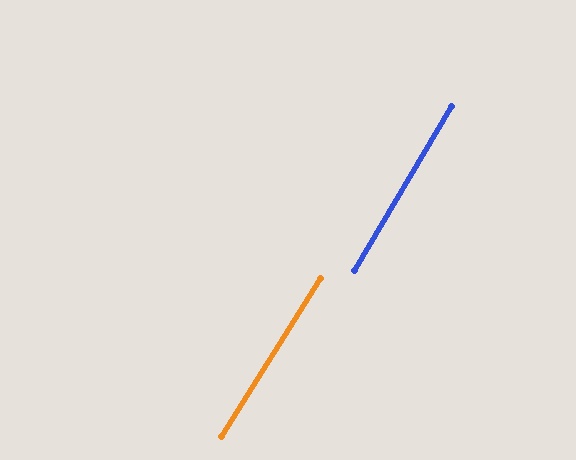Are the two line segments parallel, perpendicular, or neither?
Parallel — their directions differ by only 1.8°.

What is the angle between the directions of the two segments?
Approximately 2 degrees.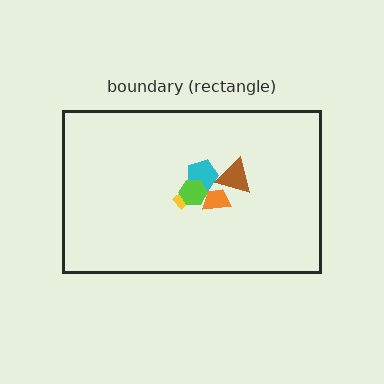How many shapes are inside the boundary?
5 inside, 0 outside.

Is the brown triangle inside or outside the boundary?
Inside.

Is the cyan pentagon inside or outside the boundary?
Inside.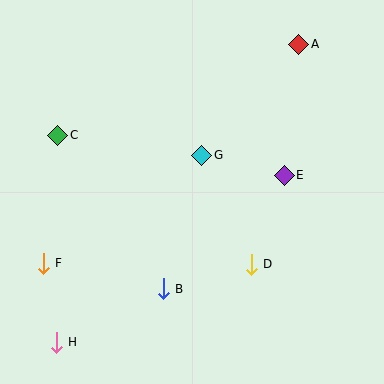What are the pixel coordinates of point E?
Point E is at (284, 175).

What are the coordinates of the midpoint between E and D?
The midpoint between E and D is at (268, 220).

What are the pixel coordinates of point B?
Point B is at (163, 289).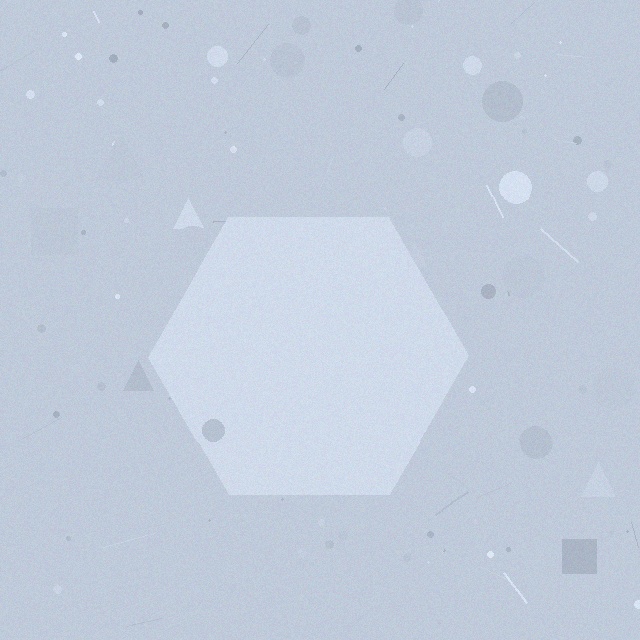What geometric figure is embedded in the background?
A hexagon is embedded in the background.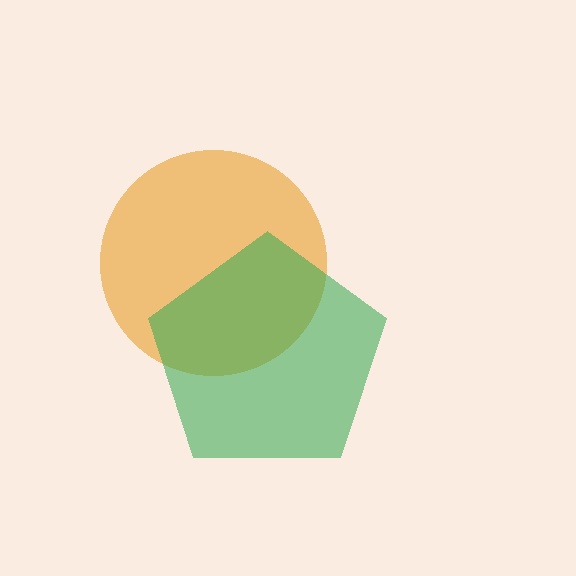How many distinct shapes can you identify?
There are 2 distinct shapes: an orange circle, a green pentagon.